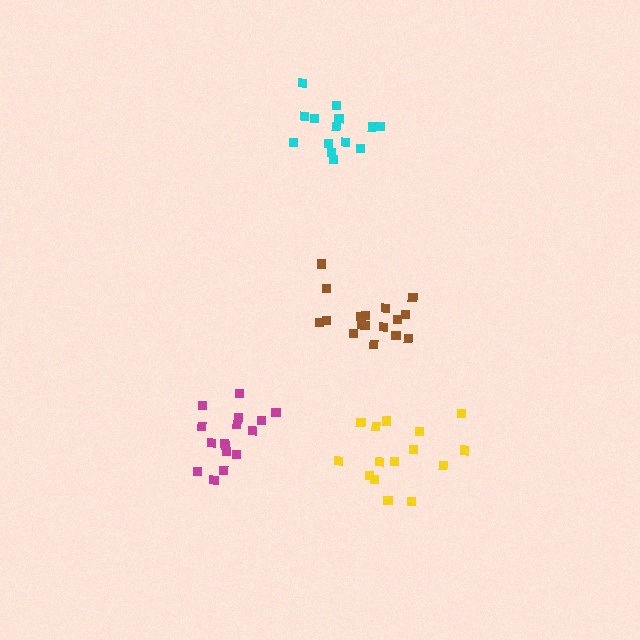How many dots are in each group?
Group 1: 14 dots, Group 2: 17 dots, Group 3: 17 dots, Group 4: 15 dots (63 total).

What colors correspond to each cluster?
The clusters are colored: cyan, brown, magenta, yellow.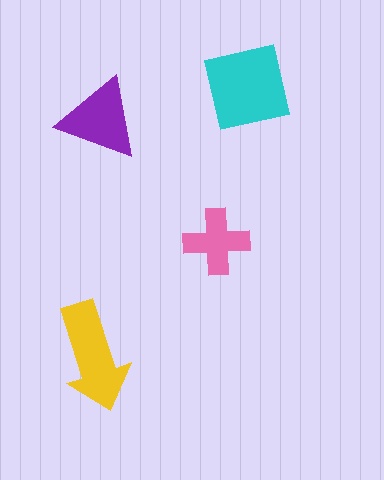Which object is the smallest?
The pink cross.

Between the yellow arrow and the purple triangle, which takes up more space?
The yellow arrow.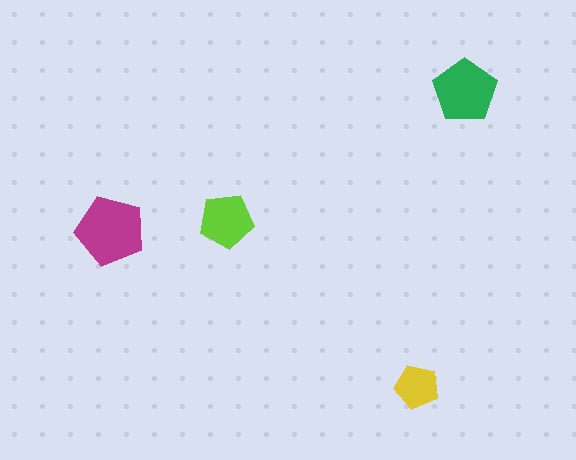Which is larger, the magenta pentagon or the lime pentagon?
The magenta one.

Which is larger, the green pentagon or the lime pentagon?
The green one.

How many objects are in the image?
There are 4 objects in the image.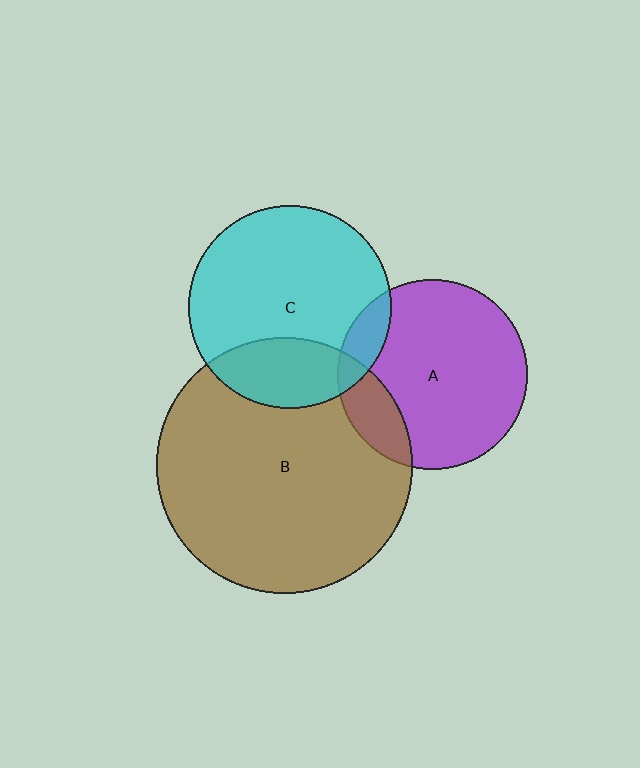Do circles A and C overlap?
Yes.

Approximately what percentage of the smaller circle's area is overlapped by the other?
Approximately 10%.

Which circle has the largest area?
Circle B (brown).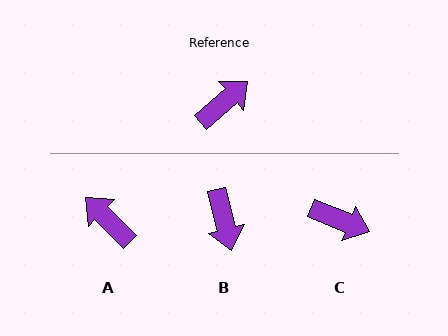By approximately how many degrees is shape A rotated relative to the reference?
Approximately 95 degrees counter-clockwise.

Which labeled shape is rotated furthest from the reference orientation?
B, about 116 degrees away.